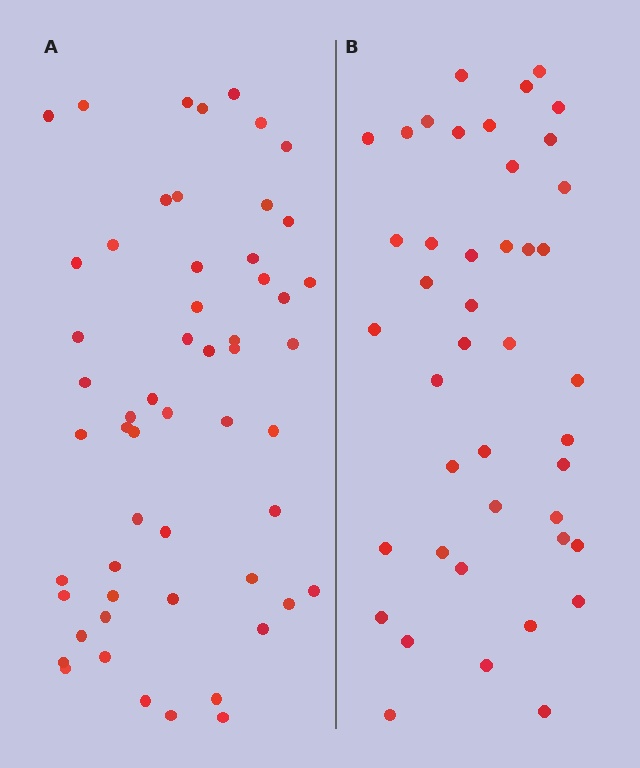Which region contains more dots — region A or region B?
Region A (the left region) has more dots.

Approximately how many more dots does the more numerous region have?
Region A has roughly 12 or so more dots than region B.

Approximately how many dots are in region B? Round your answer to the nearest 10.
About 40 dots. (The exact count is 43, which rounds to 40.)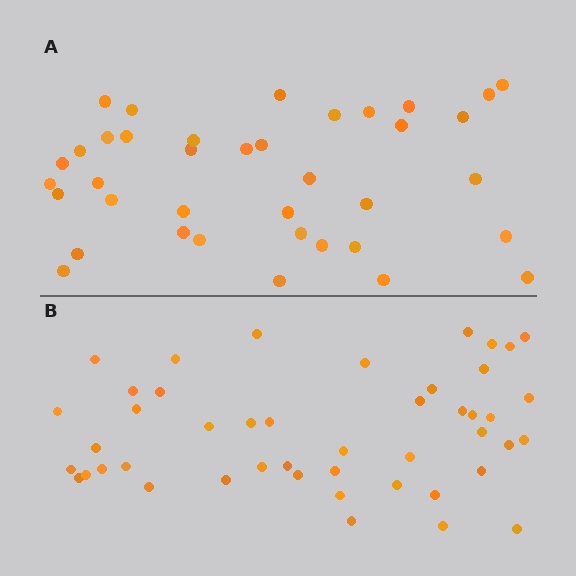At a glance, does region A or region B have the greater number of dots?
Region B (the bottom region) has more dots.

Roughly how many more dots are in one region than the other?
Region B has roughly 8 or so more dots than region A.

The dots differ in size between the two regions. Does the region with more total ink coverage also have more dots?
No. Region A has more total ink coverage because its dots are larger, but region B actually contains more individual dots. Total area can be misleading — the number of items is what matters here.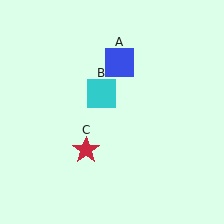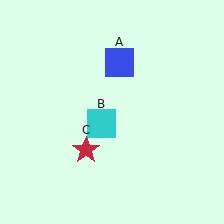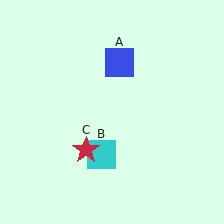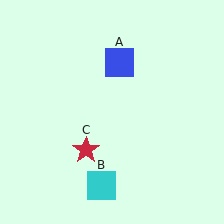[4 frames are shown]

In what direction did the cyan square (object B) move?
The cyan square (object B) moved down.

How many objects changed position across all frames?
1 object changed position: cyan square (object B).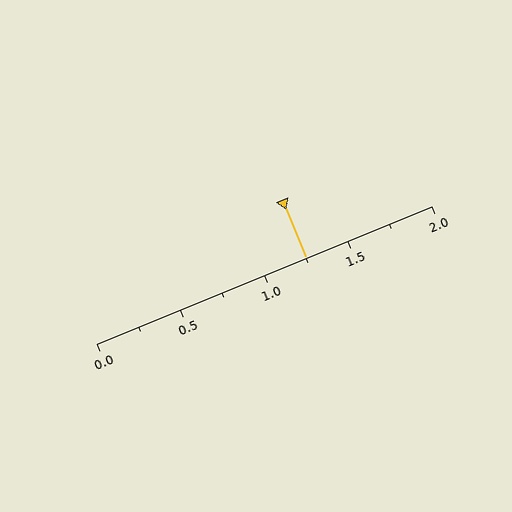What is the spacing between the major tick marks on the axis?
The major ticks are spaced 0.5 apart.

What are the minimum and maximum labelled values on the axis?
The axis runs from 0.0 to 2.0.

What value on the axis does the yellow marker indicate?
The marker indicates approximately 1.25.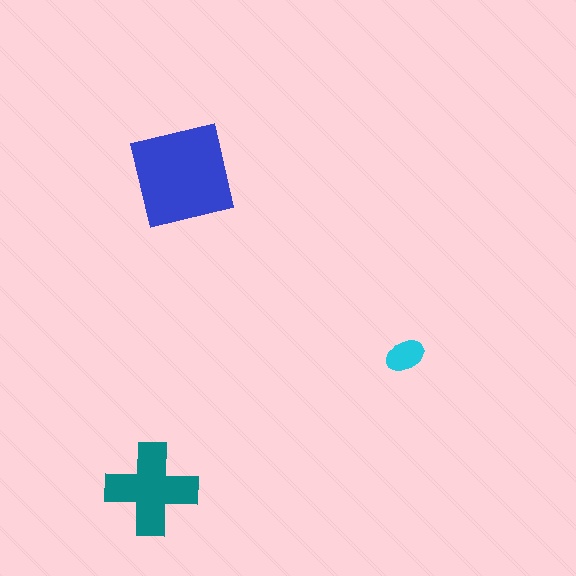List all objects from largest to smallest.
The blue square, the teal cross, the cyan ellipse.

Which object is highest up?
The blue square is topmost.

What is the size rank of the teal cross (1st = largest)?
2nd.